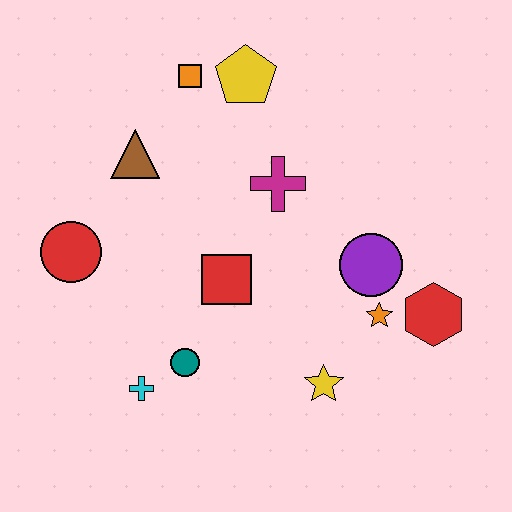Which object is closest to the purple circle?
The orange star is closest to the purple circle.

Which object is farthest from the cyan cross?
The yellow pentagon is farthest from the cyan cross.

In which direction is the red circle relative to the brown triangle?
The red circle is below the brown triangle.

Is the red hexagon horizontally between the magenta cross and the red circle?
No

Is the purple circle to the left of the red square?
No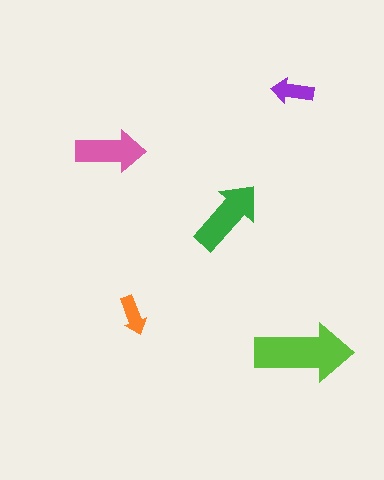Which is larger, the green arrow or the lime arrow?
The lime one.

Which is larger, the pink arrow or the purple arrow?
The pink one.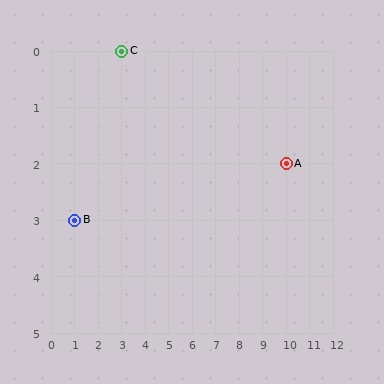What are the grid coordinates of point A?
Point A is at grid coordinates (10, 2).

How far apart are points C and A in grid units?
Points C and A are 7 columns and 2 rows apart (about 7.3 grid units diagonally).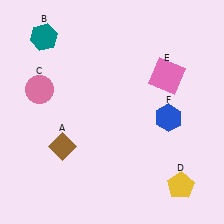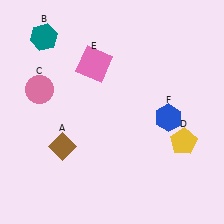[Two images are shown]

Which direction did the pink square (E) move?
The pink square (E) moved left.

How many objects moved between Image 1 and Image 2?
2 objects moved between the two images.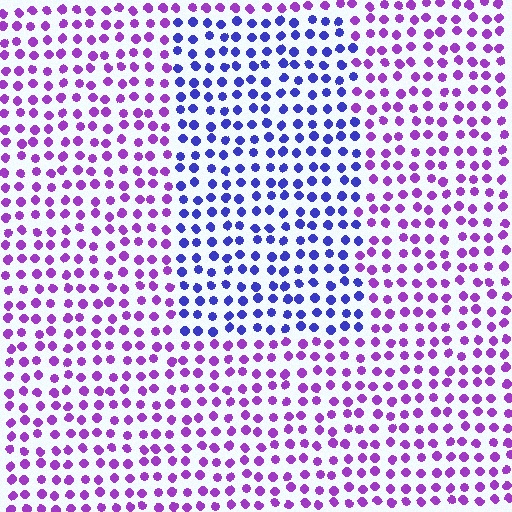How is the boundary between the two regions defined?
The boundary is defined purely by a slight shift in hue (about 45 degrees). Spacing, size, and orientation are identical on both sides.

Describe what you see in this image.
The image is filled with small purple elements in a uniform arrangement. A rectangle-shaped region is visible where the elements are tinted to a slightly different hue, forming a subtle color boundary.